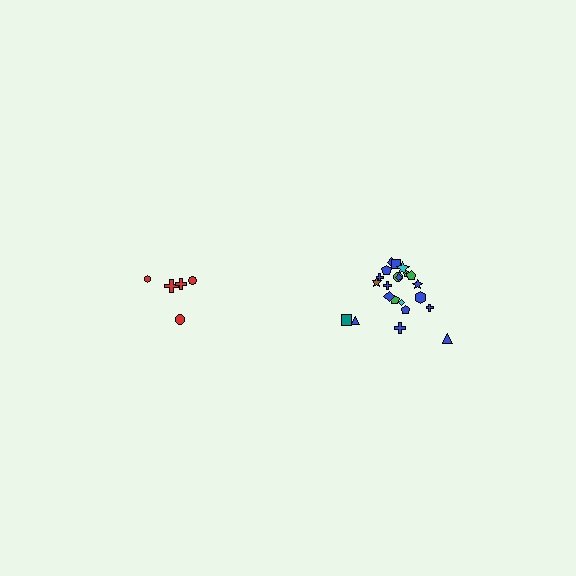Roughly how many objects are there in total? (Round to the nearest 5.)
Roughly 25 objects in total.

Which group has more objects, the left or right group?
The right group.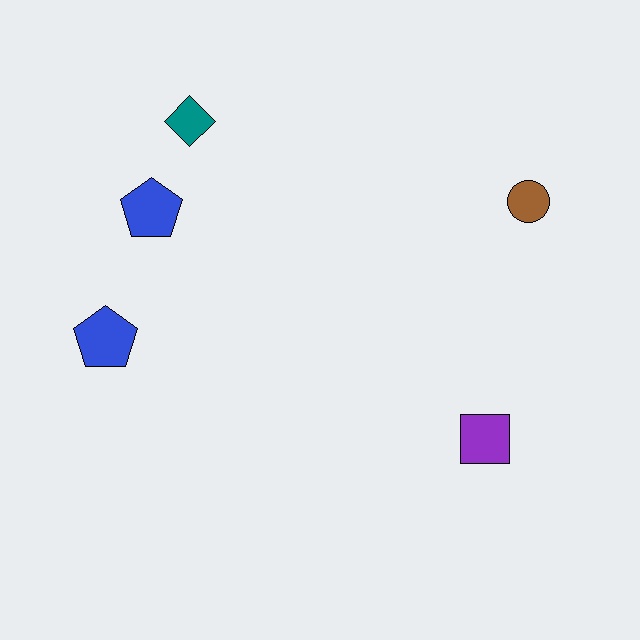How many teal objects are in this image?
There is 1 teal object.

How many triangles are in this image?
There are no triangles.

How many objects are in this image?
There are 5 objects.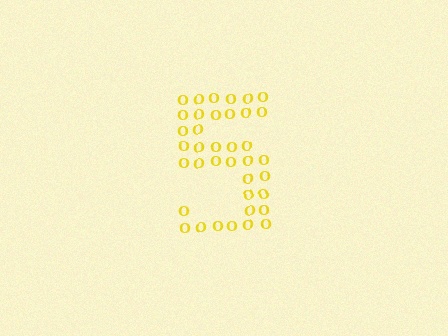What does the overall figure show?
The overall figure shows the digit 5.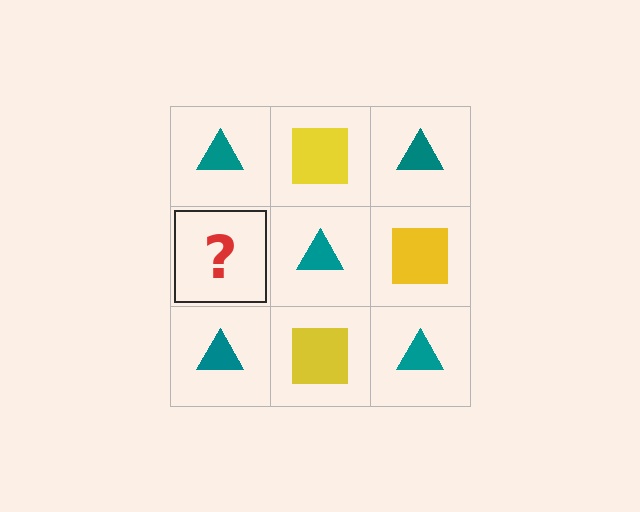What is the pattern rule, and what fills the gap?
The rule is that it alternates teal triangle and yellow square in a checkerboard pattern. The gap should be filled with a yellow square.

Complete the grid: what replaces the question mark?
The question mark should be replaced with a yellow square.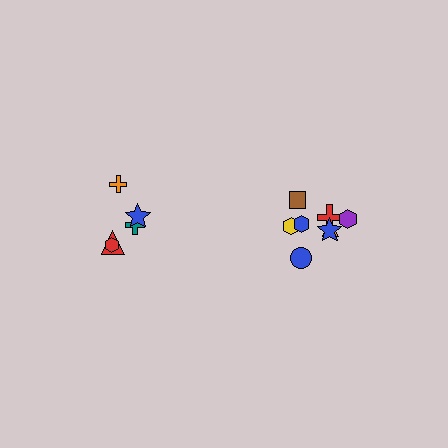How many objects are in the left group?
There are 5 objects.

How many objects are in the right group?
There are 8 objects.